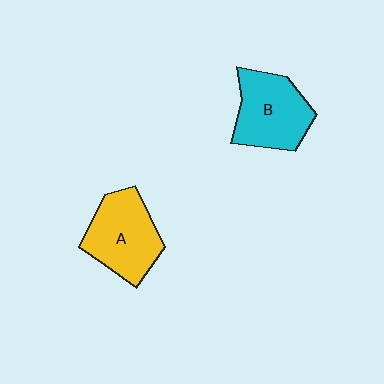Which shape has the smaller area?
Shape B (cyan).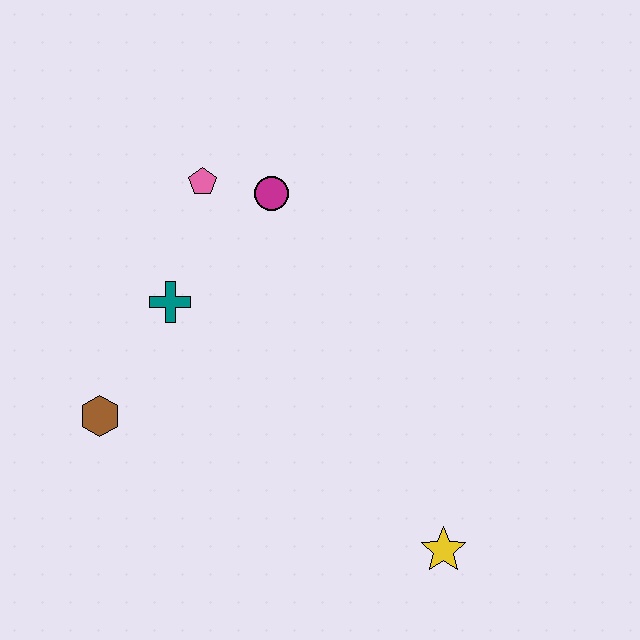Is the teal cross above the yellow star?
Yes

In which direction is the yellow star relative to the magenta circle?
The yellow star is below the magenta circle.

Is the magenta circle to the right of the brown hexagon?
Yes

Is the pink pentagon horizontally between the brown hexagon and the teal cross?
No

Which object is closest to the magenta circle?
The pink pentagon is closest to the magenta circle.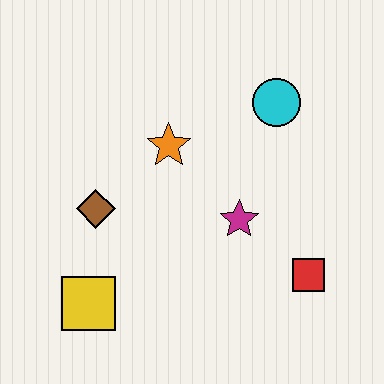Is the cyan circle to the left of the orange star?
No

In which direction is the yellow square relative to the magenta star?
The yellow square is to the left of the magenta star.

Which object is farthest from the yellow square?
The cyan circle is farthest from the yellow square.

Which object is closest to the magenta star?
The red square is closest to the magenta star.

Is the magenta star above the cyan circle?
No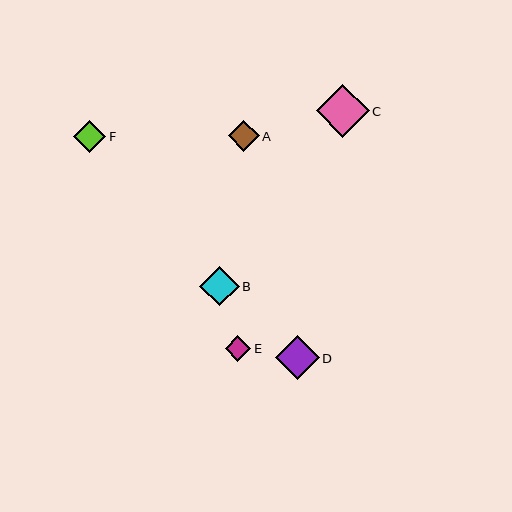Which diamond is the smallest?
Diamond E is the smallest with a size of approximately 26 pixels.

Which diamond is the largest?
Diamond C is the largest with a size of approximately 53 pixels.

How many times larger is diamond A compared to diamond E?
Diamond A is approximately 1.2 times the size of diamond E.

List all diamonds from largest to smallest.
From largest to smallest: C, D, B, F, A, E.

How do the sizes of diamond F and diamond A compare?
Diamond F and diamond A are approximately the same size.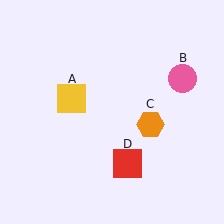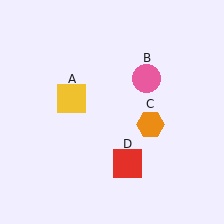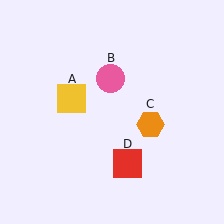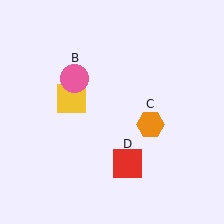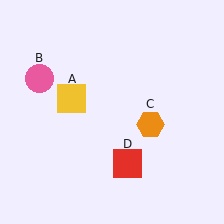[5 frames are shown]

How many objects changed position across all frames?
1 object changed position: pink circle (object B).